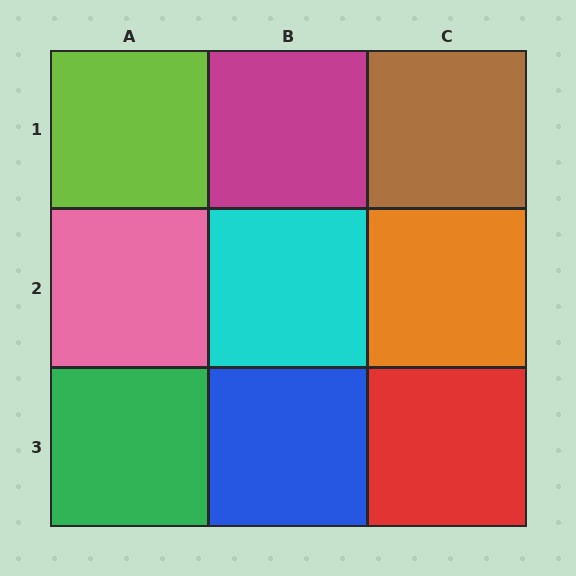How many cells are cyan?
1 cell is cyan.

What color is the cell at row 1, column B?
Magenta.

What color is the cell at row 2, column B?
Cyan.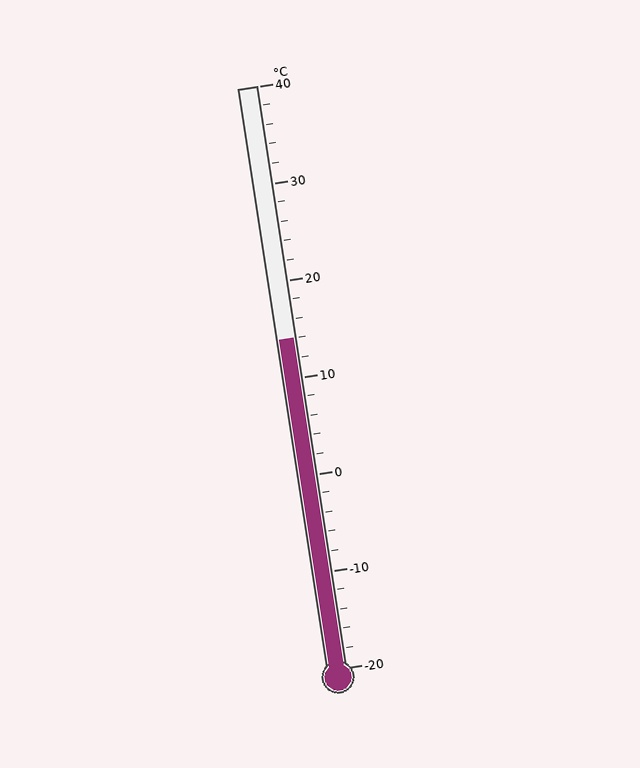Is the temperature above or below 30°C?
The temperature is below 30°C.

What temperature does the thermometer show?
The thermometer shows approximately 14°C.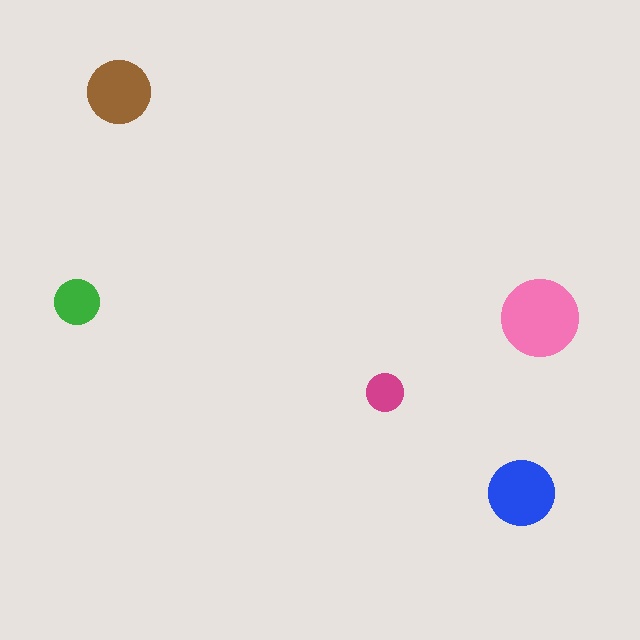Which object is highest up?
The brown circle is topmost.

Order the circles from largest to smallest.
the pink one, the blue one, the brown one, the green one, the magenta one.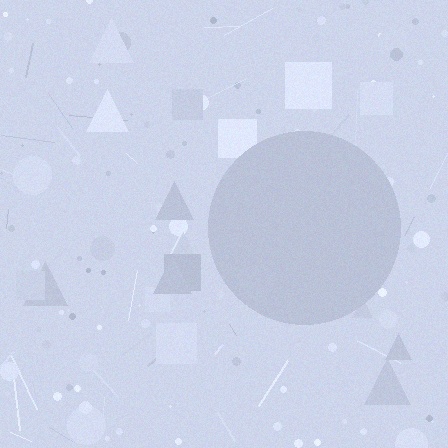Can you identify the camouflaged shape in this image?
The camouflaged shape is a circle.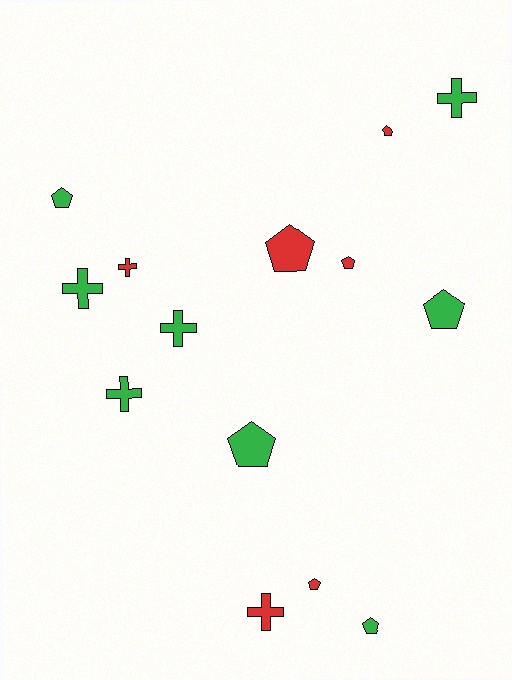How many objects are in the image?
There are 14 objects.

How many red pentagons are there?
There are 4 red pentagons.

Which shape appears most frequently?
Pentagon, with 8 objects.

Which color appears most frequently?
Green, with 8 objects.